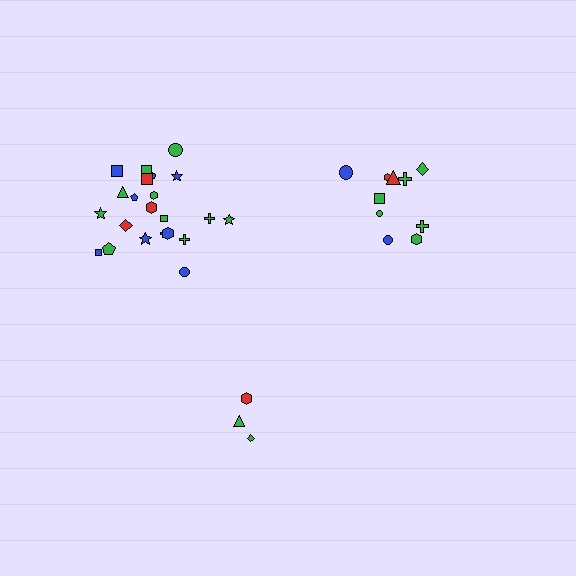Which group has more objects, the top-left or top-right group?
The top-left group.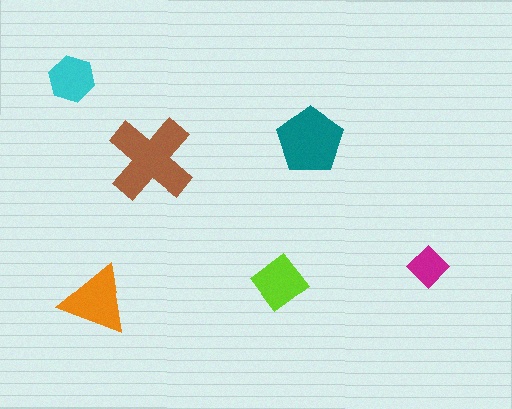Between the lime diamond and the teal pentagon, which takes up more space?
The teal pentagon.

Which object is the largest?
The brown cross.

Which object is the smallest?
The magenta diamond.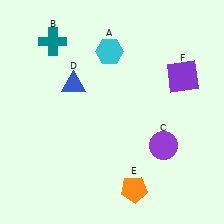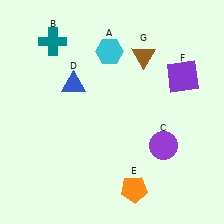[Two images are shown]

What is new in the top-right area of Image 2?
A brown triangle (G) was added in the top-right area of Image 2.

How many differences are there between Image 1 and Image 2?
There is 1 difference between the two images.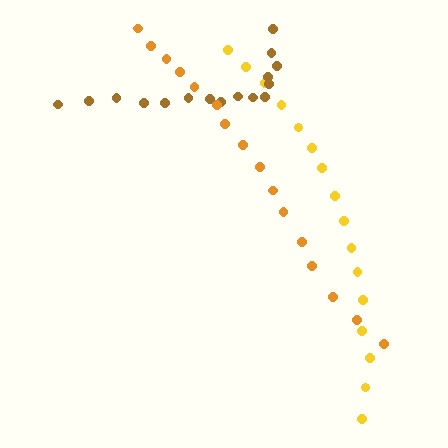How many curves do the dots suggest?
There are 3 distinct paths.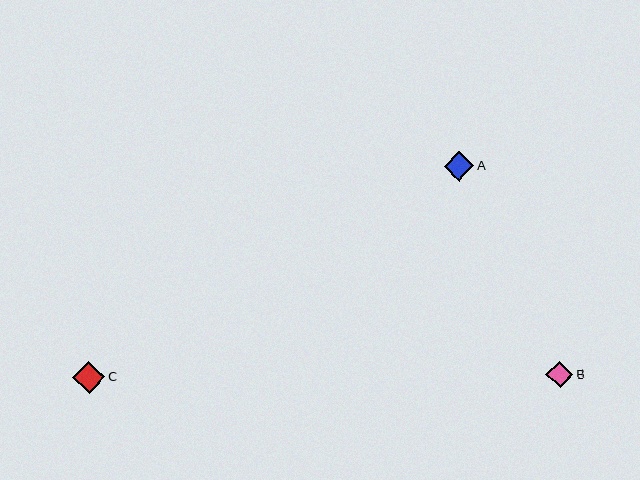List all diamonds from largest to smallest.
From largest to smallest: C, A, B.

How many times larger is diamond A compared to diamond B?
Diamond A is approximately 1.1 times the size of diamond B.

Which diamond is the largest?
Diamond C is the largest with a size of approximately 32 pixels.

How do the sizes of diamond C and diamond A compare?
Diamond C and diamond A are approximately the same size.